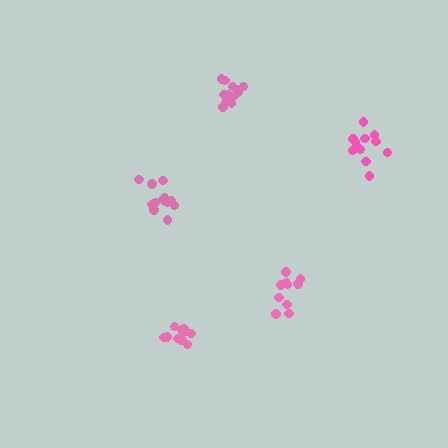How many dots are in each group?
Group 1: 11 dots, Group 2: 13 dots, Group 3: 13 dots, Group 4: 10 dots, Group 5: 12 dots (59 total).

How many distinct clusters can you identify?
There are 5 distinct clusters.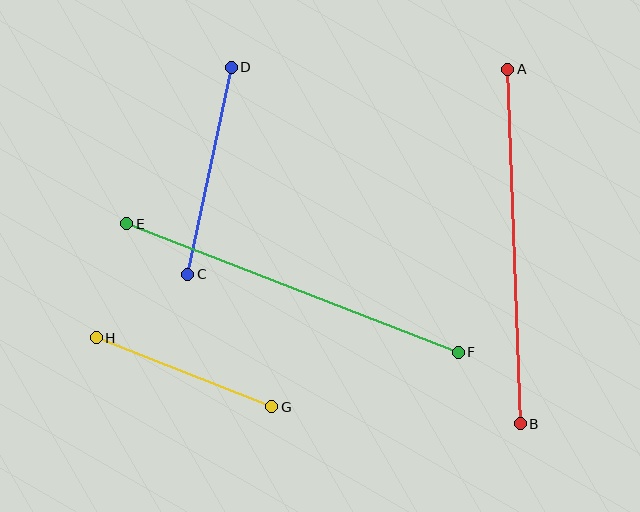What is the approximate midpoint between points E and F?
The midpoint is at approximately (293, 288) pixels.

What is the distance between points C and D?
The distance is approximately 211 pixels.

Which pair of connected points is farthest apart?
Points E and F are farthest apart.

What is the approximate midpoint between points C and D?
The midpoint is at approximately (210, 171) pixels.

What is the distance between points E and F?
The distance is approximately 356 pixels.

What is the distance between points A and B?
The distance is approximately 355 pixels.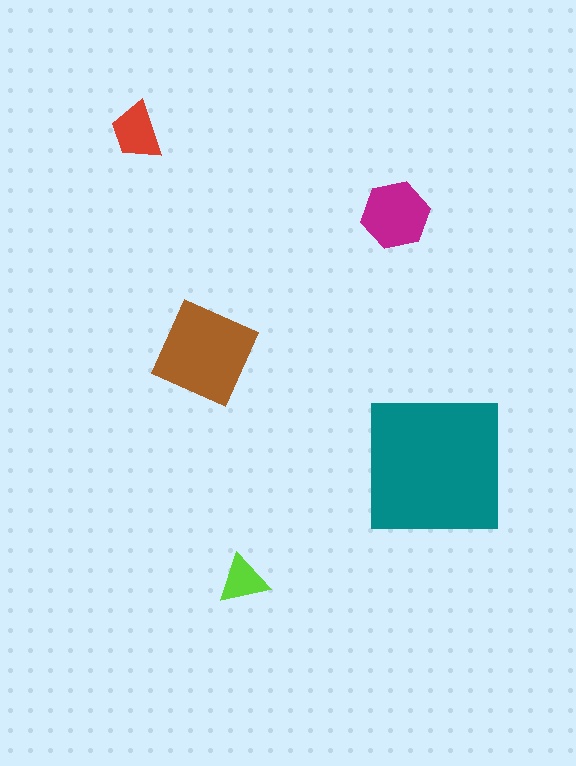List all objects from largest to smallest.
The teal square, the brown diamond, the magenta hexagon, the red trapezoid, the lime triangle.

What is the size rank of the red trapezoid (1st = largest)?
4th.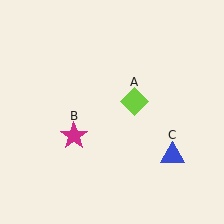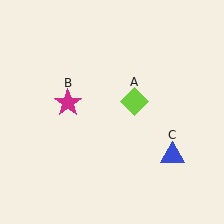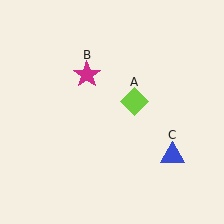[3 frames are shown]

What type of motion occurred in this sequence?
The magenta star (object B) rotated clockwise around the center of the scene.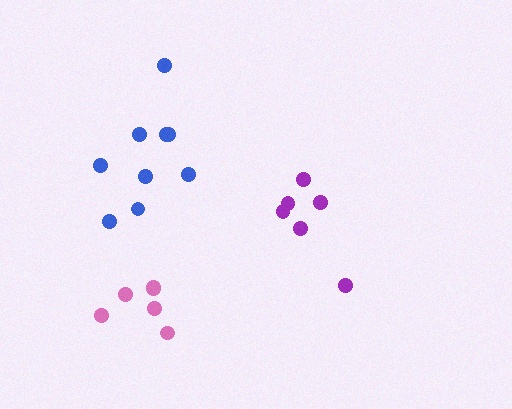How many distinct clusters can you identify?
There are 3 distinct clusters.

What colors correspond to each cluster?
The clusters are colored: pink, purple, blue.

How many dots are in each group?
Group 1: 6 dots, Group 2: 6 dots, Group 3: 9 dots (21 total).